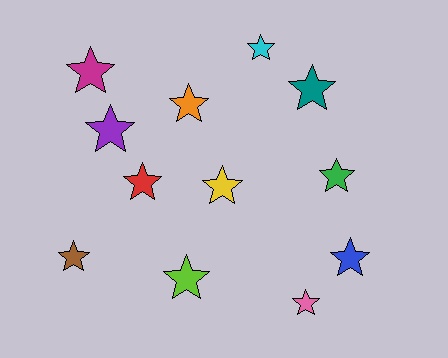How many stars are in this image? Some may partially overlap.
There are 12 stars.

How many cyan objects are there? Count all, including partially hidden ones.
There is 1 cyan object.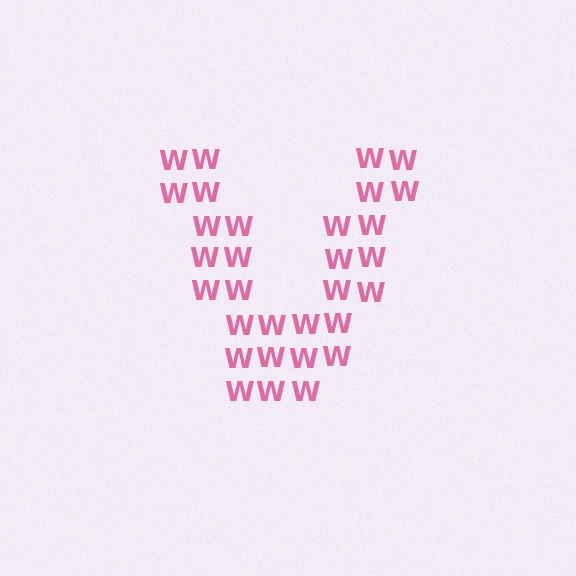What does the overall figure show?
The overall figure shows the letter V.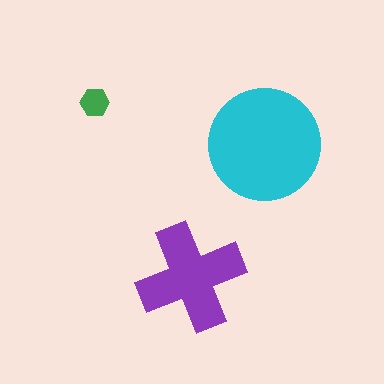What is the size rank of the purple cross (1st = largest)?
2nd.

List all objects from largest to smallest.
The cyan circle, the purple cross, the green hexagon.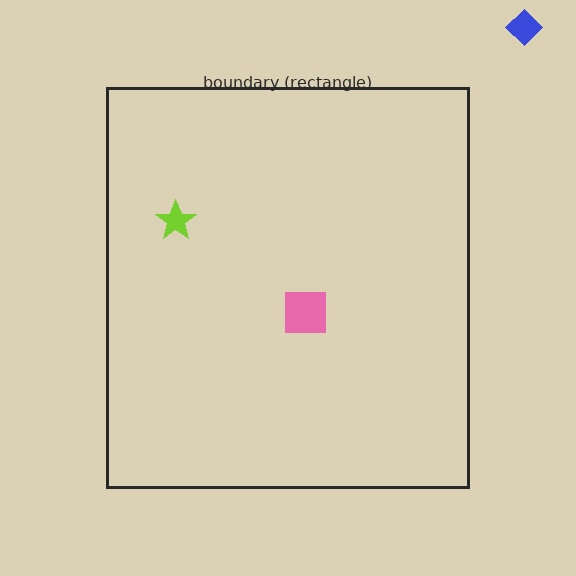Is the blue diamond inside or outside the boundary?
Outside.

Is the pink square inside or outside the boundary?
Inside.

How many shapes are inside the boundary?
2 inside, 1 outside.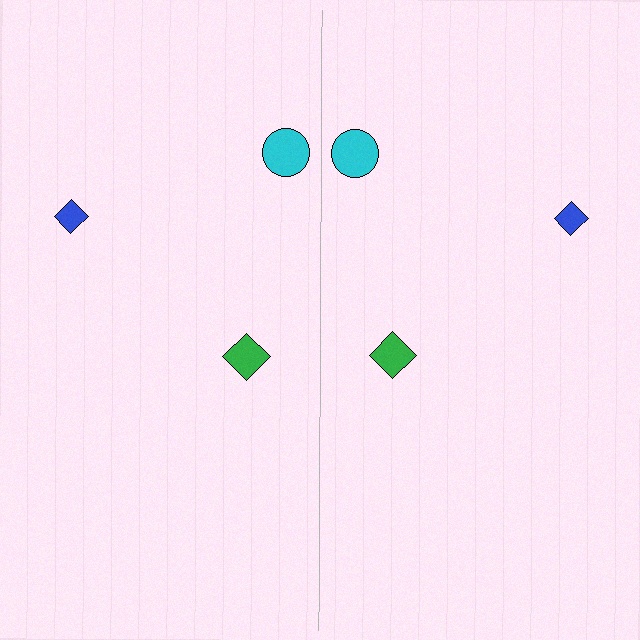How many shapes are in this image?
There are 6 shapes in this image.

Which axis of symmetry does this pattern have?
The pattern has a vertical axis of symmetry running through the center of the image.